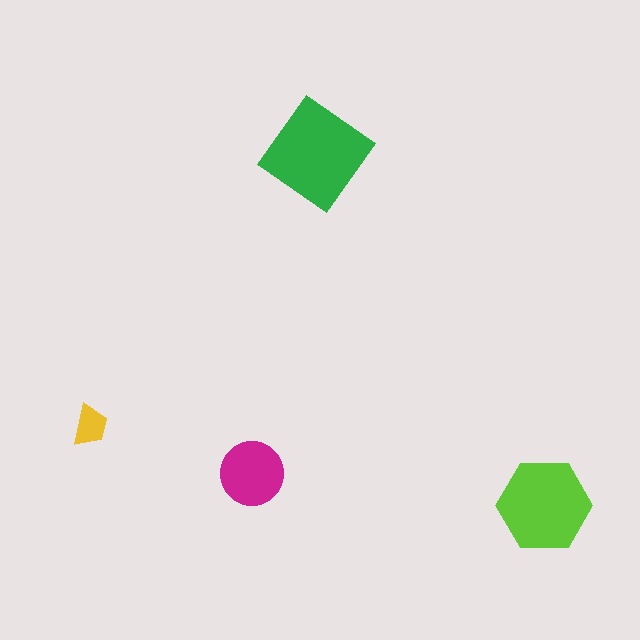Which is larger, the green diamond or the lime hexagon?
The green diamond.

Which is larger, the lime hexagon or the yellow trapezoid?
The lime hexagon.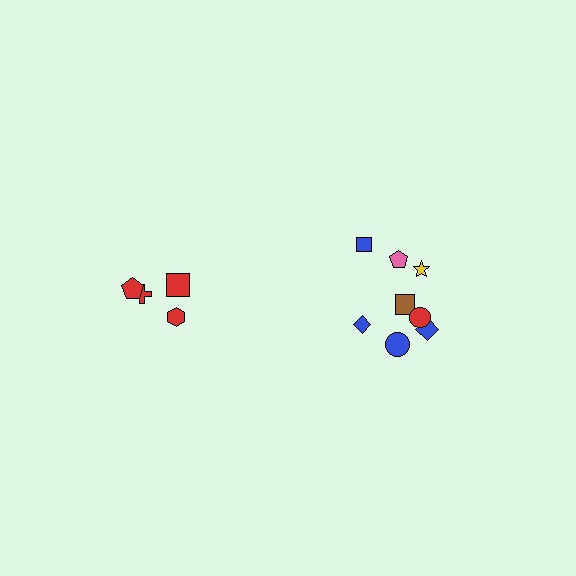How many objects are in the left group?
There are 4 objects.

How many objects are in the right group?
There are 8 objects.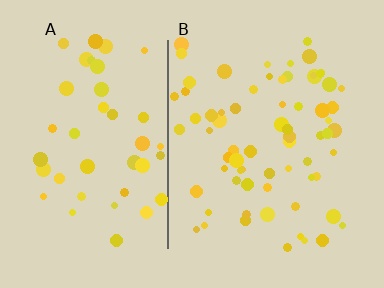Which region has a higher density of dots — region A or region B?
B (the right).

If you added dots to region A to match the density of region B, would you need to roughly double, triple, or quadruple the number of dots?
Approximately double.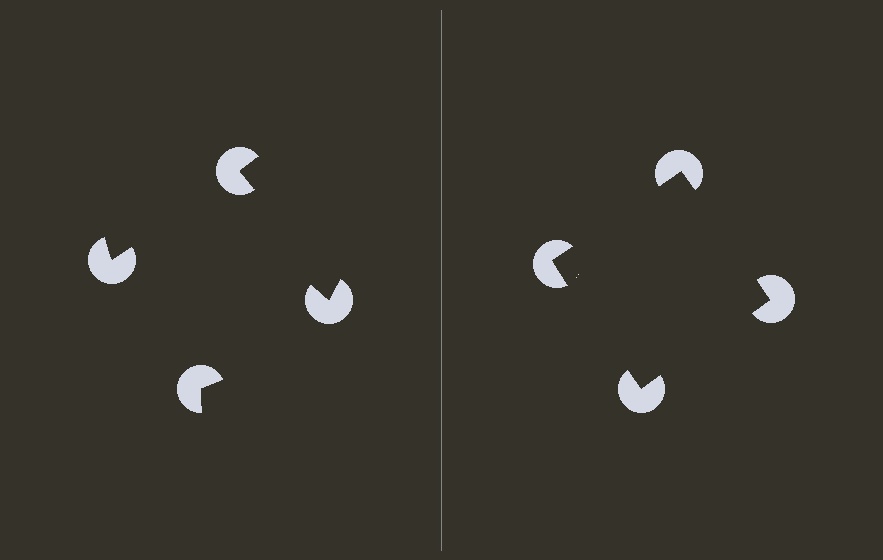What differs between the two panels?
The pac-man discs are positioned identically on both sides; only the wedge orientations differ. On the right they align to a square; on the left they are misaligned.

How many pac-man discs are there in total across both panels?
8 — 4 on each side.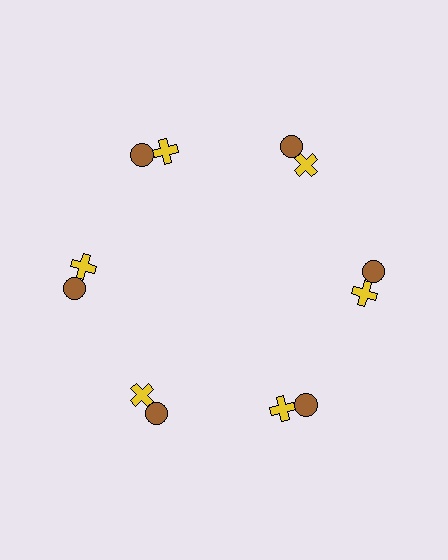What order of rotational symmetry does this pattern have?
This pattern has 6-fold rotational symmetry.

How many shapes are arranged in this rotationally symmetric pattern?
There are 12 shapes, arranged in 6 groups of 2.